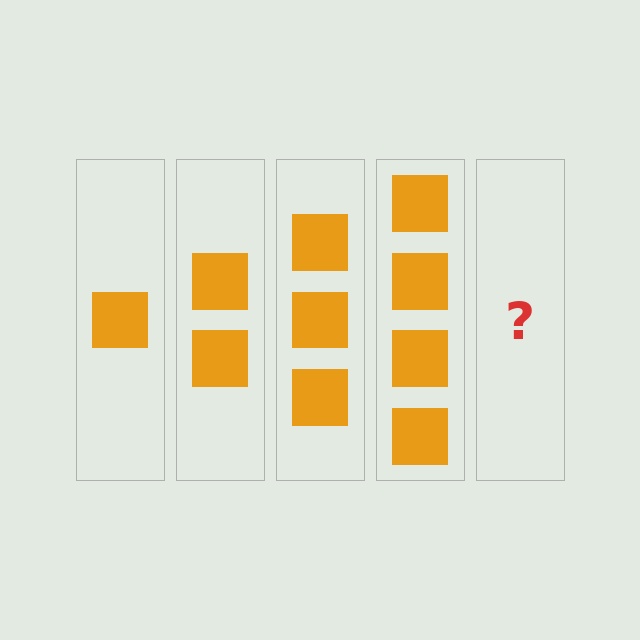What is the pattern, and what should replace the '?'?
The pattern is that each step adds one more square. The '?' should be 5 squares.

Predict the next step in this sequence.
The next step is 5 squares.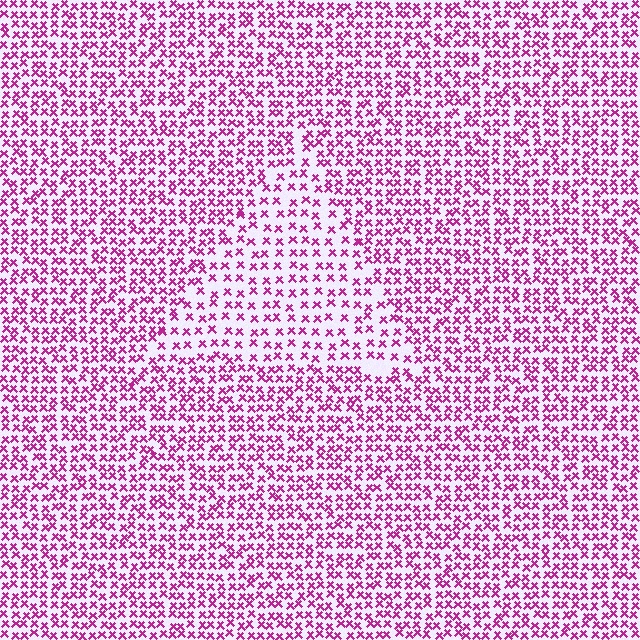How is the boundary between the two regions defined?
The boundary is defined by a change in element density (approximately 1.7x ratio). All elements are the same color, size, and shape.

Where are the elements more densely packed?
The elements are more densely packed outside the triangle boundary.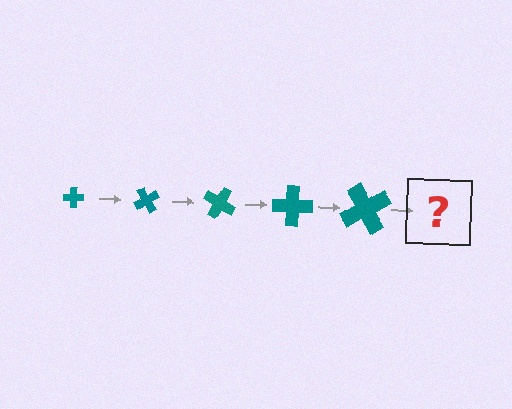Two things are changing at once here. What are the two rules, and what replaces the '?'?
The two rules are that the cross grows larger each step and it rotates 60 degrees each step. The '?' should be a cross, larger than the previous one and rotated 300 degrees from the start.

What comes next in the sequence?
The next element should be a cross, larger than the previous one and rotated 300 degrees from the start.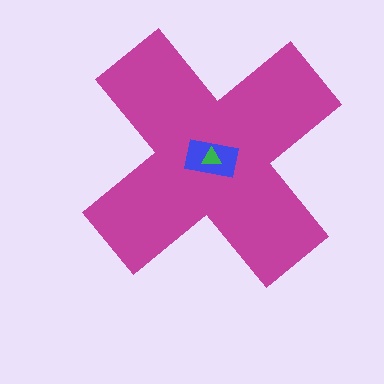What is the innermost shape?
The green triangle.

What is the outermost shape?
The magenta cross.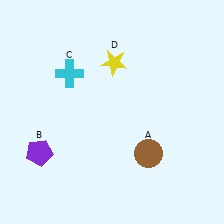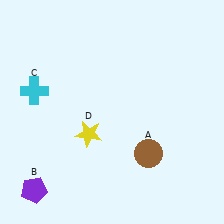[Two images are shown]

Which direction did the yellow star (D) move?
The yellow star (D) moved down.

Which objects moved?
The objects that moved are: the purple pentagon (B), the cyan cross (C), the yellow star (D).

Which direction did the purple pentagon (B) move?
The purple pentagon (B) moved down.